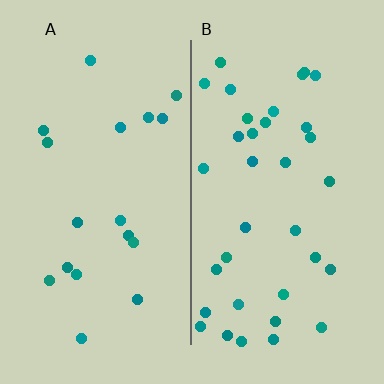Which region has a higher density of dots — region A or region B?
B (the right).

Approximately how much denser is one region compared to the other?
Approximately 2.0× — region B over region A.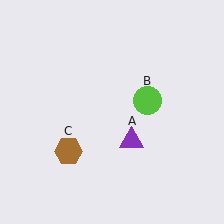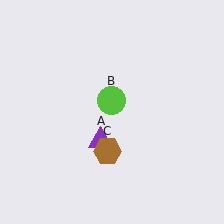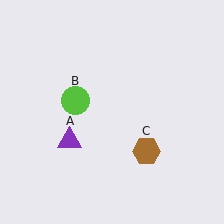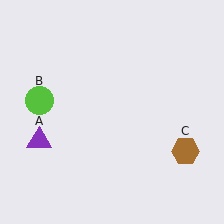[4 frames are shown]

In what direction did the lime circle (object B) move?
The lime circle (object B) moved left.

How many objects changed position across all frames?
3 objects changed position: purple triangle (object A), lime circle (object B), brown hexagon (object C).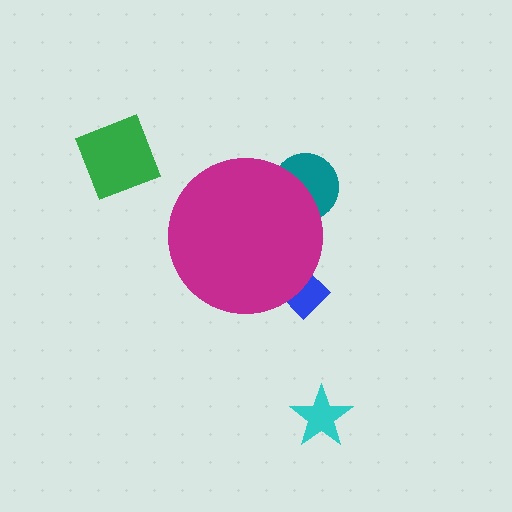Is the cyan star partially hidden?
No, the cyan star is fully visible.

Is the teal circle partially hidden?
Yes, the teal circle is partially hidden behind the magenta circle.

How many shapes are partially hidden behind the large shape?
2 shapes are partially hidden.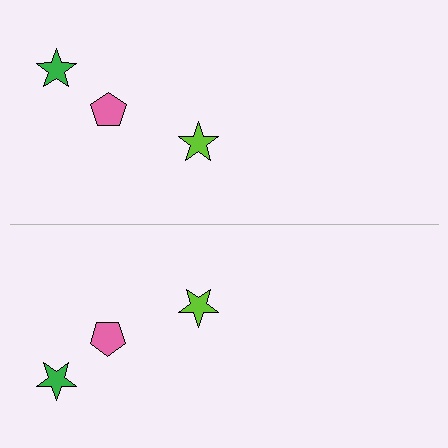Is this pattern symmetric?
Yes, this pattern has bilateral (reflection) symmetry.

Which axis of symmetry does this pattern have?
The pattern has a horizontal axis of symmetry running through the center of the image.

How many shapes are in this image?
There are 6 shapes in this image.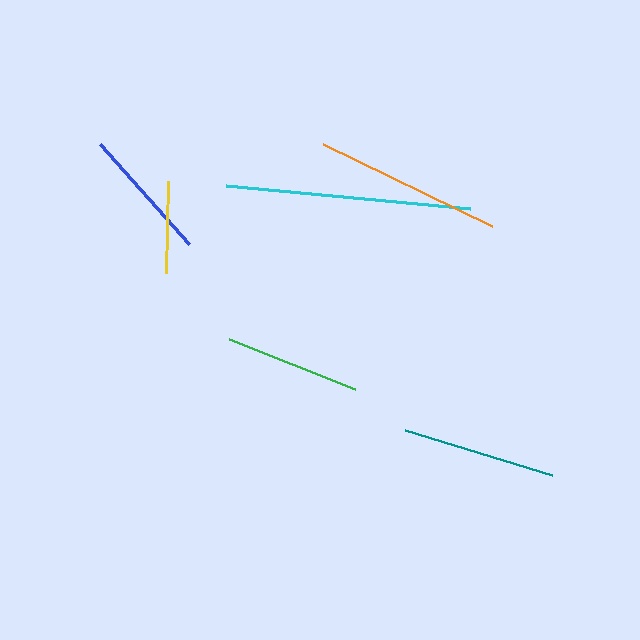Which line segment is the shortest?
The yellow line is the shortest at approximately 92 pixels.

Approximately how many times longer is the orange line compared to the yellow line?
The orange line is approximately 2.0 times the length of the yellow line.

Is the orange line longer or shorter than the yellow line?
The orange line is longer than the yellow line.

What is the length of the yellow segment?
The yellow segment is approximately 92 pixels long.